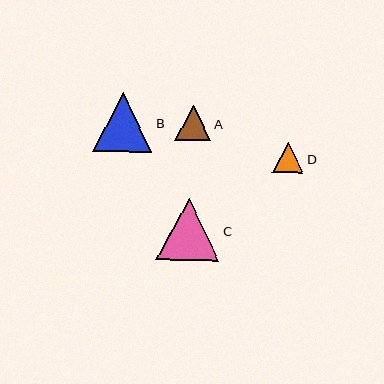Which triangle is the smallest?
Triangle D is the smallest with a size of approximately 31 pixels.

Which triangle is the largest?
Triangle C is the largest with a size of approximately 63 pixels.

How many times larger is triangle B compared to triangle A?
Triangle B is approximately 1.7 times the size of triangle A.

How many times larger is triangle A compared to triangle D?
Triangle A is approximately 1.2 times the size of triangle D.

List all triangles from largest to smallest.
From largest to smallest: C, B, A, D.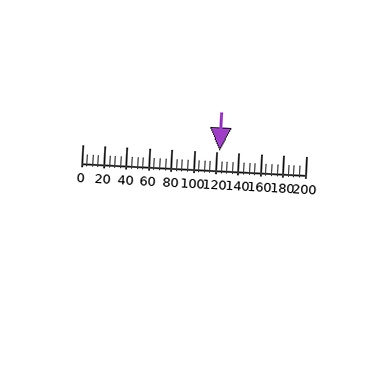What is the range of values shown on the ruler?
The ruler shows values from 0 to 200.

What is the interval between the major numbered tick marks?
The major tick marks are spaced 20 units apart.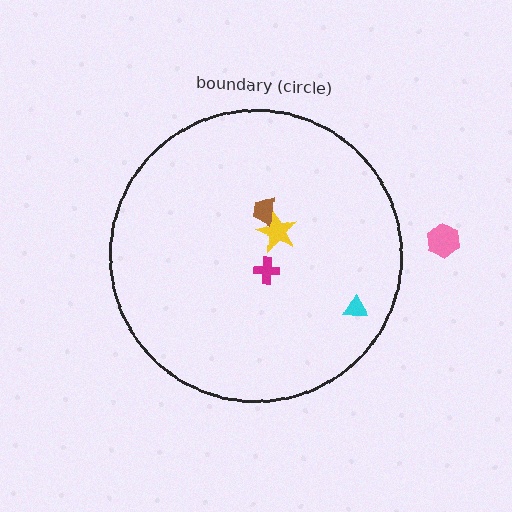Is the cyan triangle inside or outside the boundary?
Inside.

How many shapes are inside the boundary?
4 inside, 1 outside.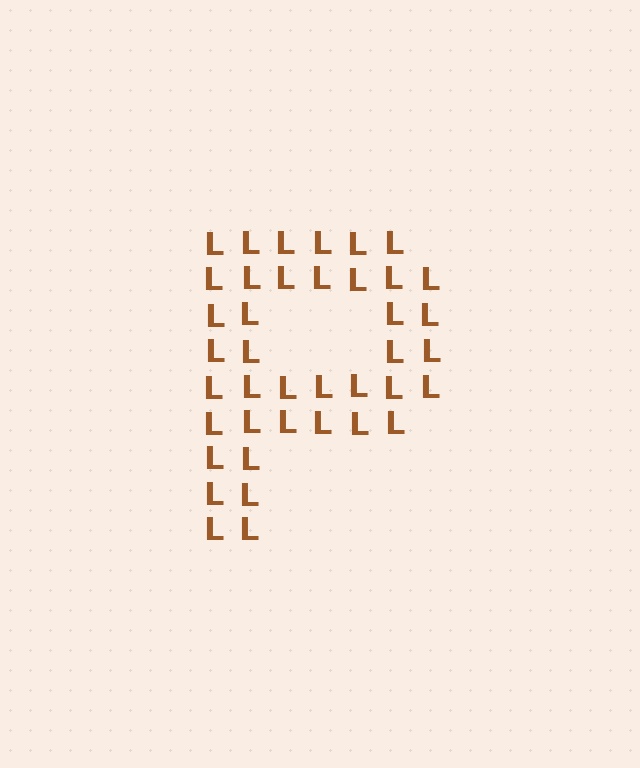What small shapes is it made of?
It is made of small letter L's.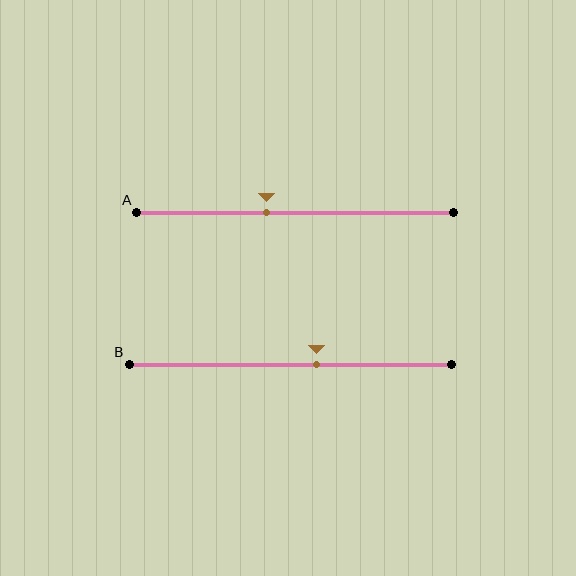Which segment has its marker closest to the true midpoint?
Segment B has its marker closest to the true midpoint.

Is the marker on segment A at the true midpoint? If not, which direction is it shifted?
No, the marker on segment A is shifted to the left by about 9% of the segment length.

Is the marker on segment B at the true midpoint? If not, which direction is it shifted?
No, the marker on segment B is shifted to the right by about 8% of the segment length.